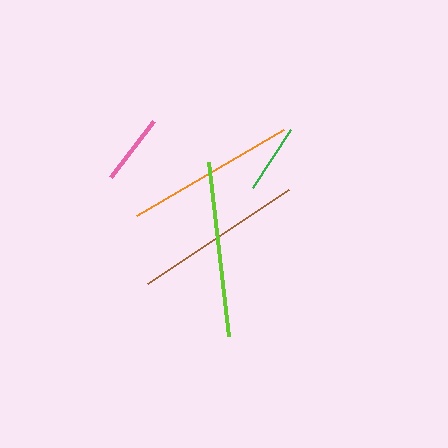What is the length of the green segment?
The green segment is approximately 69 pixels long.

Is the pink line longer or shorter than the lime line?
The lime line is longer than the pink line.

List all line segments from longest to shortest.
From longest to shortest: lime, brown, orange, pink, green.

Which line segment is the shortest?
The green line is the shortest at approximately 69 pixels.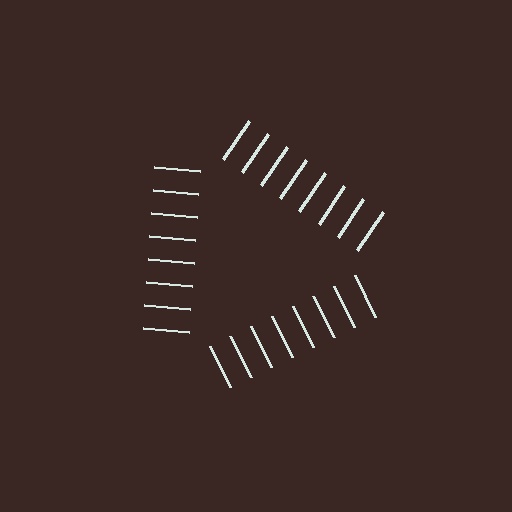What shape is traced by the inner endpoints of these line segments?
An illusory triangle — the line segments terminate on its edges but no continuous stroke is drawn.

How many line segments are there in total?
24 — 8 along each of the 3 edges.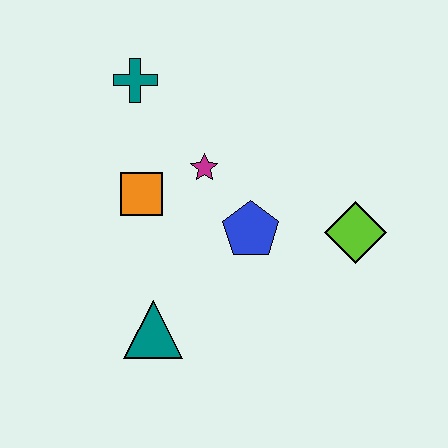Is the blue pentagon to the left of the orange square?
No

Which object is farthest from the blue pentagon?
The teal cross is farthest from the blue pentagon.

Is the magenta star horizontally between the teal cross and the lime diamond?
Yes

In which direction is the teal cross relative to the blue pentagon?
The teal cross is above the blue pentagon.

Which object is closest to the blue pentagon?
The magenta star is closest to the blue pentagon.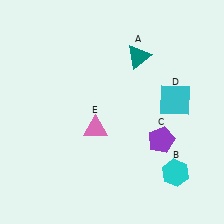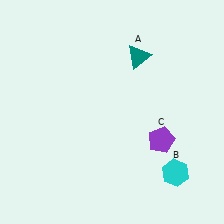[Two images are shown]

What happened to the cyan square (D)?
The cyan square (D) was removed in Image 2. It was in the top-right area of Image 1.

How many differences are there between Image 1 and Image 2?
There are 2 differences between the two images.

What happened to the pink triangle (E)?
The pink triangle (E) was removed in Image 2. It was in the bottom-left area of Image 1.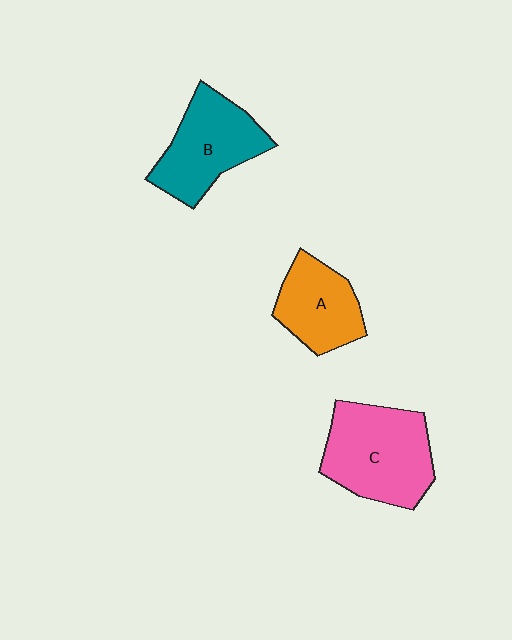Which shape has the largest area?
Shape C (pink).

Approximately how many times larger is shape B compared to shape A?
Approximately 1.3 times.